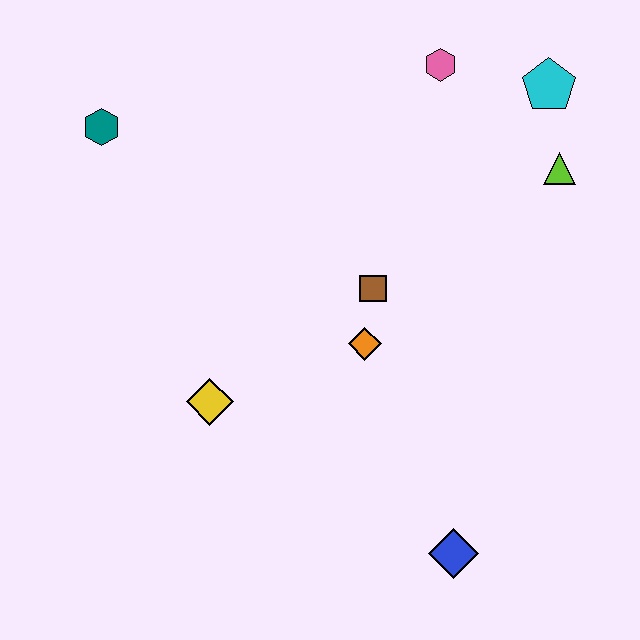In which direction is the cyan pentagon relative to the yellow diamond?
The cyan pentagon is to the right of the yellow diamond.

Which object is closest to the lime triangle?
The cyan pentagon is closest to the lime triangle.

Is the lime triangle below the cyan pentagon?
Yes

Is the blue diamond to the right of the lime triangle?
No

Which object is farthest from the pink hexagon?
The blue diamond is farthest from the pink hexagon.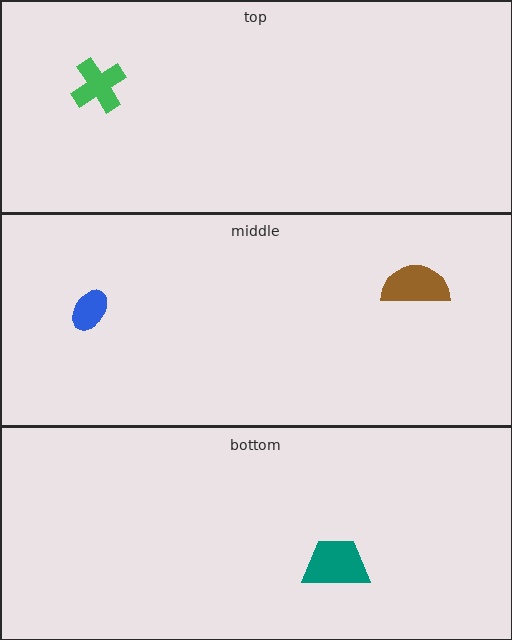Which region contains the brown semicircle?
The middle region.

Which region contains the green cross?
The top region.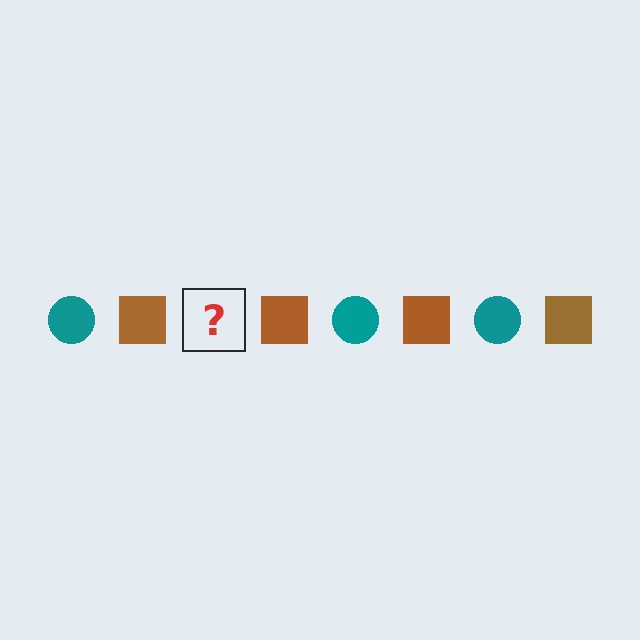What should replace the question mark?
The question mark should be replaced with a teal circle.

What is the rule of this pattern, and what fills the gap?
The rule is that the pattern alternates between teal circle and brown square. The gap should be filled with a teal circle.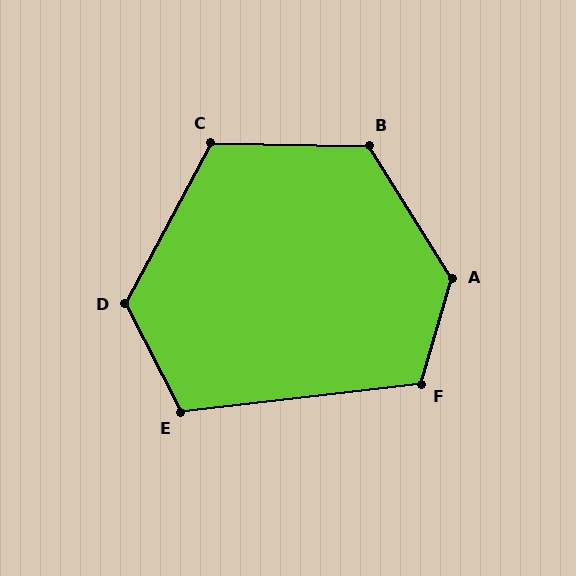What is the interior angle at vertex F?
Approximately 113 degrees (obtuse).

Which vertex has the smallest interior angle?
E, at approximately 111 degrees.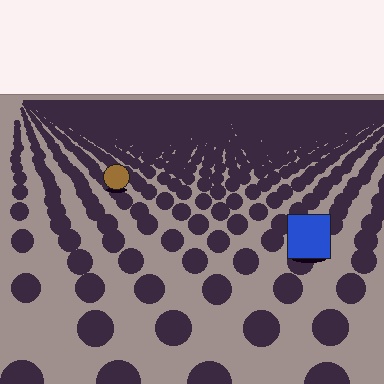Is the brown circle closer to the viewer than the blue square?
No. The blue square is closer — you can tell from the texture gradient: the ground texture is coarser near it.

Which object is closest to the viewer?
The blue square is closest. The texture marks near it are larger and more spread out.